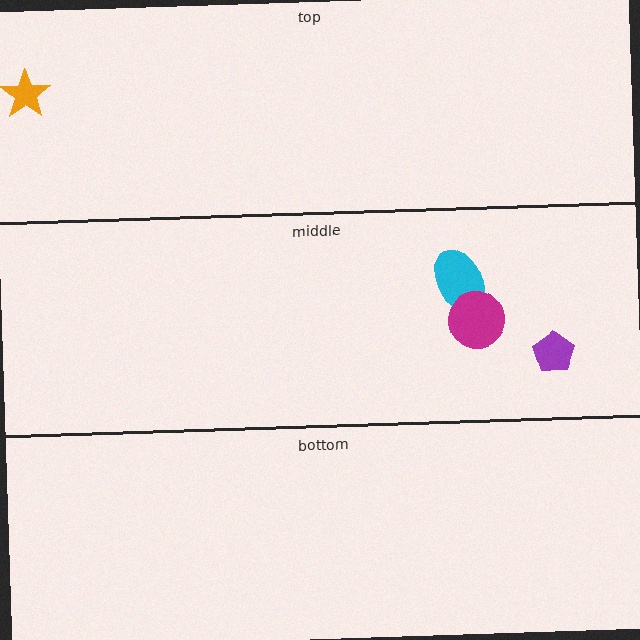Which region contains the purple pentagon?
The middle region.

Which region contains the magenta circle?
The middle region.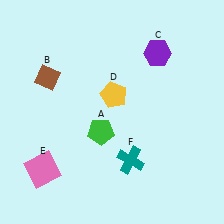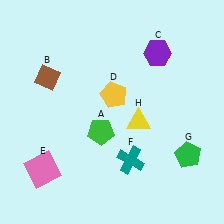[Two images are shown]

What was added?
A green pentagon (G), a yellow triangle (H) were added in Image 2.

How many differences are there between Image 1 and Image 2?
There are 2 differences between the two images.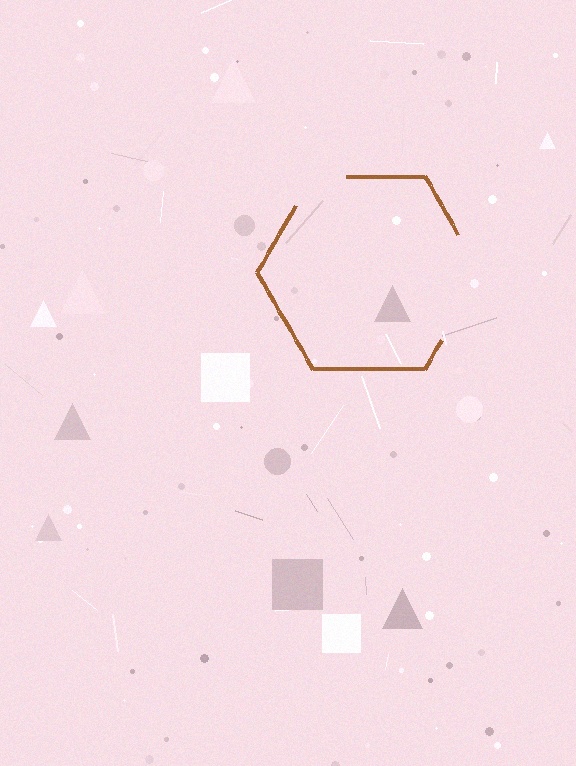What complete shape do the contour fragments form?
The contour fragments form a hexagon.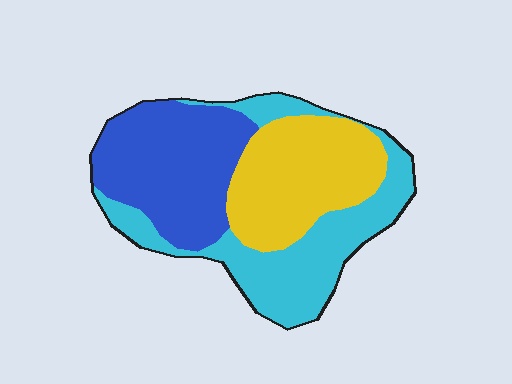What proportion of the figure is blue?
Blue takes up about one third (1/3) of the figure.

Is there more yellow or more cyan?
Cyan.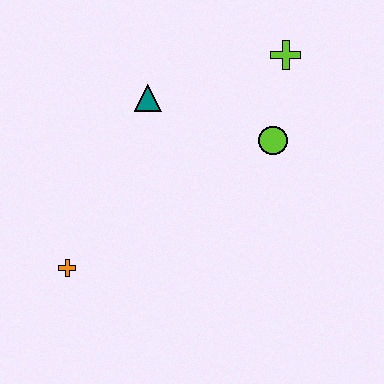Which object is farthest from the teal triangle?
The orange cross is farthest from the teal triangle.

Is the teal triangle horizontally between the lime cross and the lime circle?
No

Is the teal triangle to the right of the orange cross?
Yes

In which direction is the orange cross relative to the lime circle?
The orange cross is to the left of the lime circle.